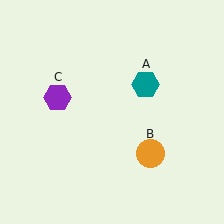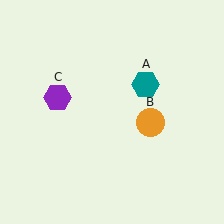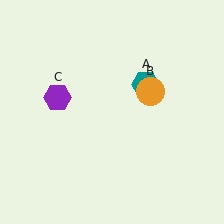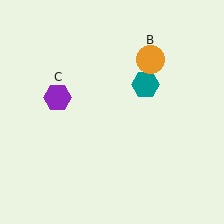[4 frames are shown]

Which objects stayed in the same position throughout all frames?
Teal hexagon (object A) and purple hexagon (object C) remained stationary.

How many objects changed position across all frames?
1 object changed position: orange circle (object B).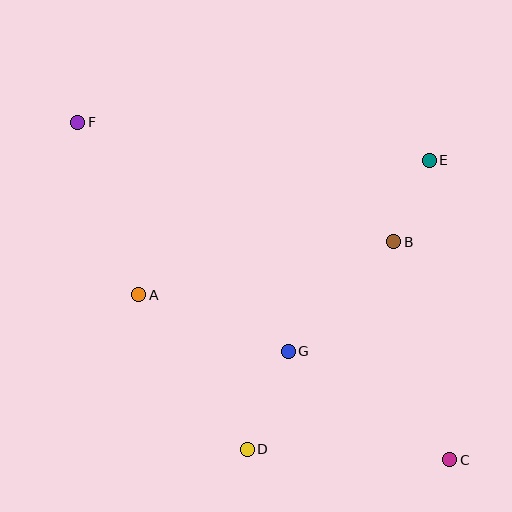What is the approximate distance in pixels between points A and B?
The distance between A and B is approximately 260 pixels.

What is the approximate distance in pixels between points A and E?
The distance between A and E is approximately 320 pixels.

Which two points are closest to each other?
Points B and E are closest to each other.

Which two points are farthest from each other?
Points C and F are farthest from each other.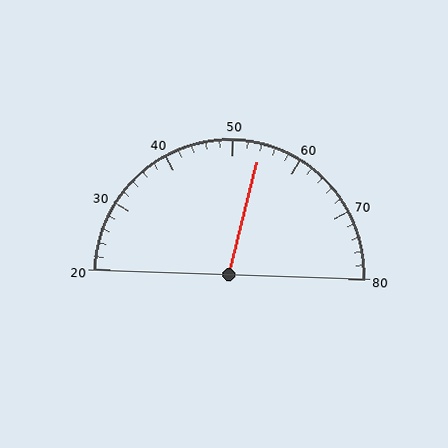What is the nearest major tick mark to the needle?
The nearest major tick mark is 50.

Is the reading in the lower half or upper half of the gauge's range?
The reading is in the upper half of the range (20 to 80).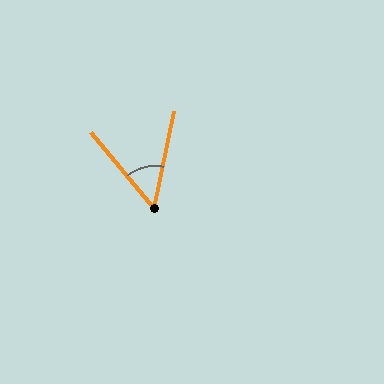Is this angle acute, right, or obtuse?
It is acute.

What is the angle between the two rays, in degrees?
Approximately 52 degrees.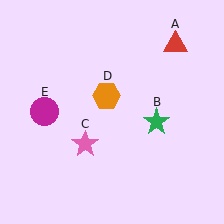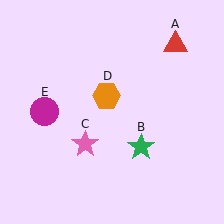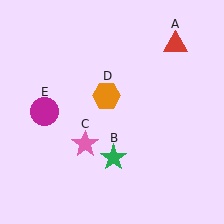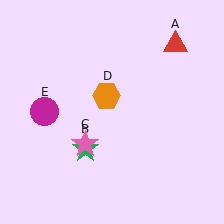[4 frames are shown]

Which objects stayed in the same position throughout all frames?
Red triangle (object A) and pink star (object C) and orange hexagon (object D) and magenta circle (object E) remained stationary.